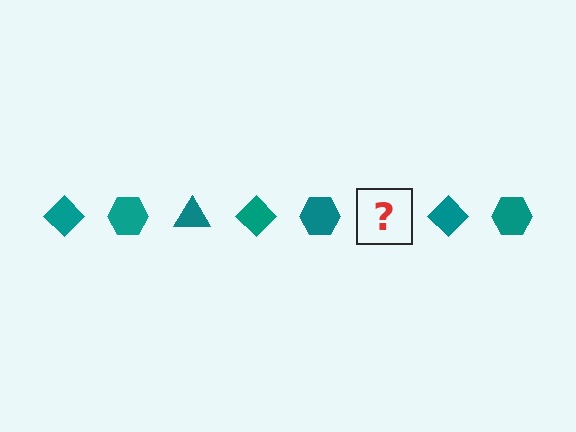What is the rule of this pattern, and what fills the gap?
The rule is that the pattern cycles through diamond, hexagon, triangle shapes in teal. The gap should be filled with a teal triangle.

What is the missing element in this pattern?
The missing element is a teal triangle.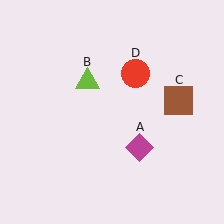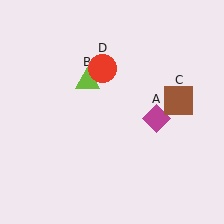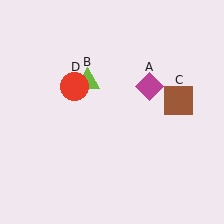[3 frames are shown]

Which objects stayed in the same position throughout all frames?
Lime triangle (object B) and brown square (object C) remained stationary.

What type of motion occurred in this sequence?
The magenta diamond (object A), red circle (object D) rotated counterclockwise around the center of the scene.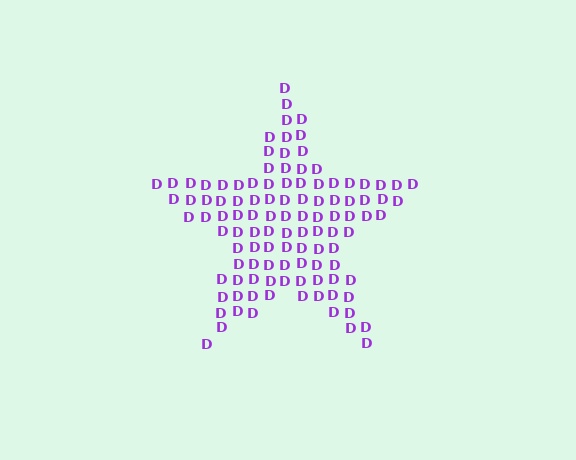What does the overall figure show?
The overall figure shows a star.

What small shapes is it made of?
It is made of small letter D's.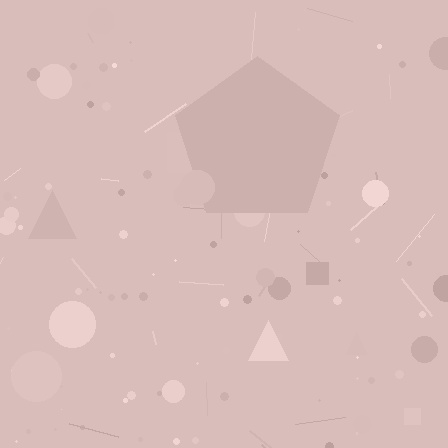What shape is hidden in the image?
A pentagon is hidden in the image.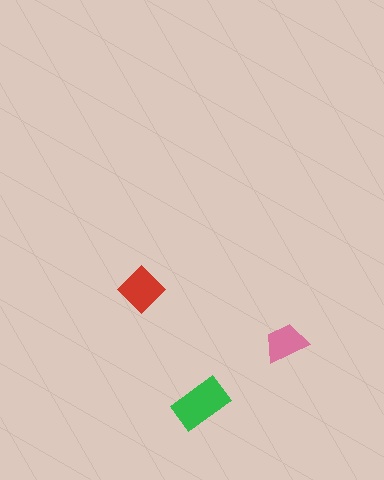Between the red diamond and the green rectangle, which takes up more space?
The green rectangle.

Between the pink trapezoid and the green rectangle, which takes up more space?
The green rectangle.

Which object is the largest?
The green rectangle.